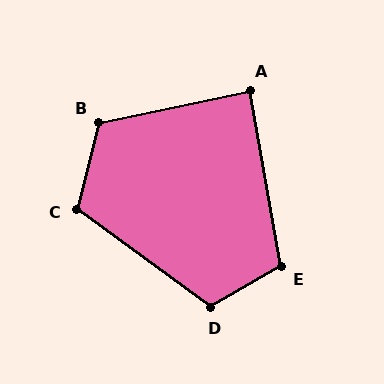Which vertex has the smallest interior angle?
A, at approximately 89 degrees.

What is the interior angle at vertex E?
Approximately 109 degrees (obtuse).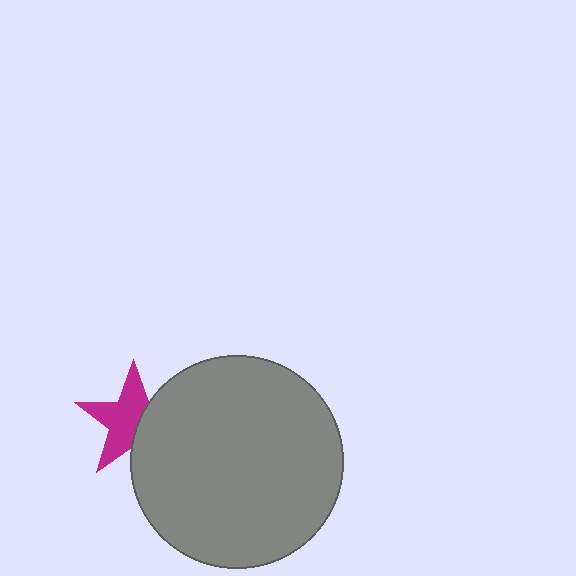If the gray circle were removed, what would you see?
You would see the complete magenta star.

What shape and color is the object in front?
The object in front is a gray circle.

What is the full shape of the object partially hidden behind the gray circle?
The partially hidden object is a magenta star.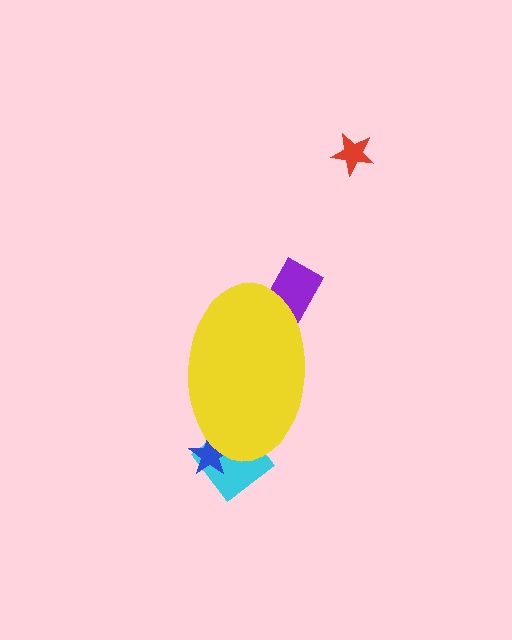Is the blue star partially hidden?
Yes, the blue star is partially hidden behind the yellow ellipse.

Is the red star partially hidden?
No, the red star is fully visible.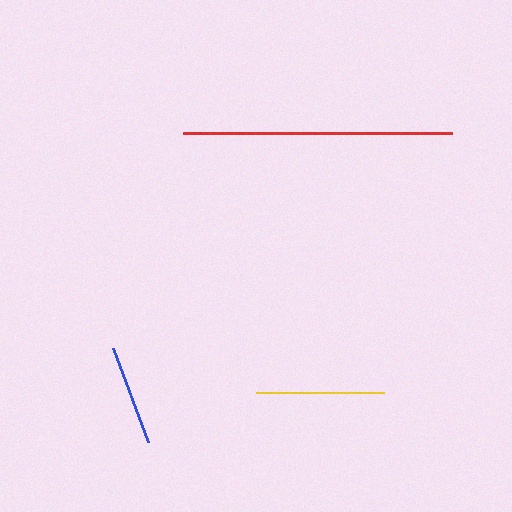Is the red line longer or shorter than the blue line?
The red line is longer than the blue line.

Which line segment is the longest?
The red line is the longest at approximately 269 pixels.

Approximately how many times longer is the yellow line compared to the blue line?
The yellow line is approximately 1.3 times the length of the blue line.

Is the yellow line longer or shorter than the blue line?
The yellow line is longer than the blue line.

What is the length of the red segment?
The red segment is approximately 269 pixels long.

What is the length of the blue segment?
The blue segment is approximately 101 pixels long.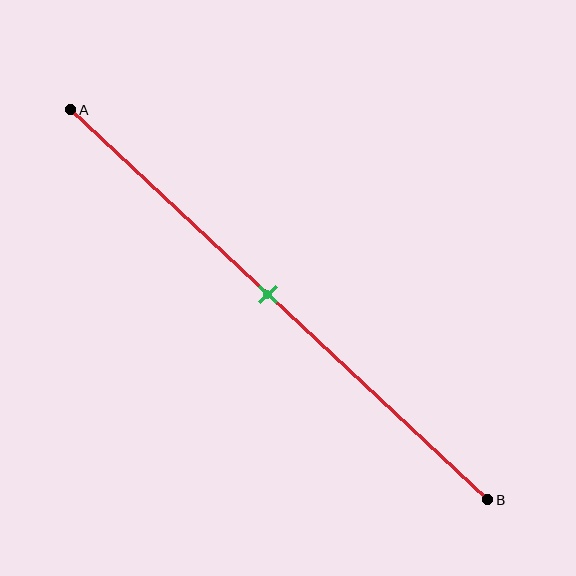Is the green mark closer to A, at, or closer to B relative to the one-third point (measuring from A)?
The green mark is closer to point B than the one-third point of segment AB.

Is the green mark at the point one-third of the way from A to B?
No, the mark is at about 45% from A, not at the 33% one-third point.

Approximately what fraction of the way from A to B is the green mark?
The green mark is approximately 45% of the way from A to B.